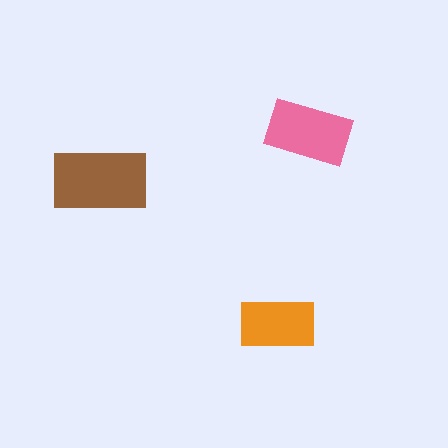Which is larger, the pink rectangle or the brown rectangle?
The brown one.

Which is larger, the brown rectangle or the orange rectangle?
The brown one.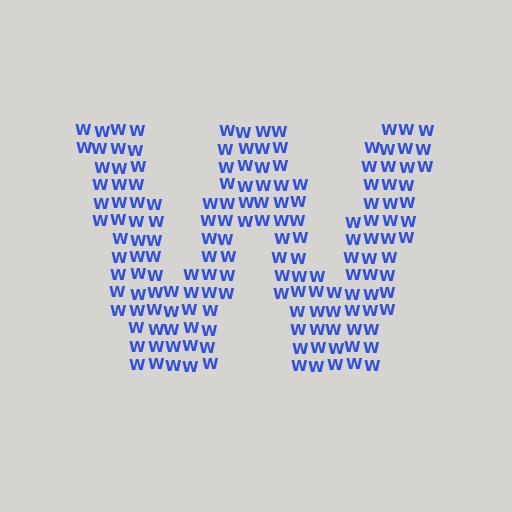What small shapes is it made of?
It is made of small letter W's.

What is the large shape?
The large shape is the letter W.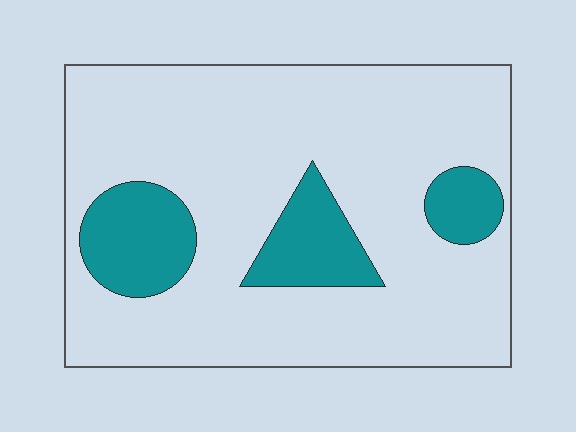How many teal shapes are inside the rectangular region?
3.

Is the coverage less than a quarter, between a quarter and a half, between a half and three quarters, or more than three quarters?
Less than a quarter.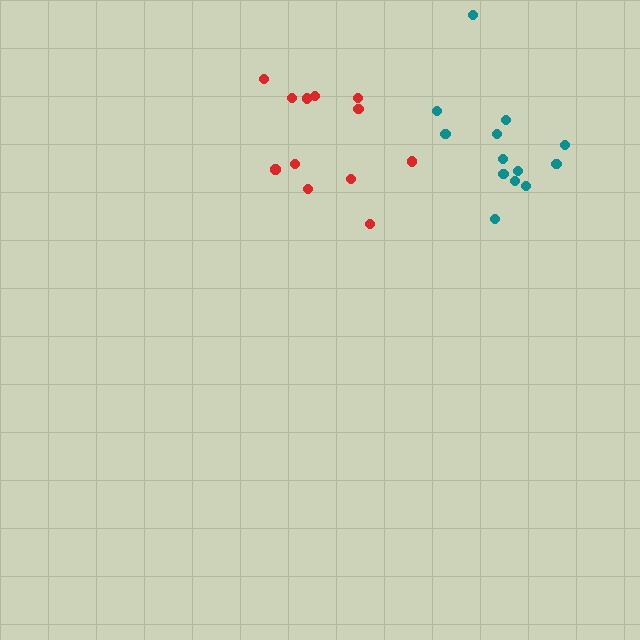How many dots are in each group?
Group 1: 12 dots, Group 2: 13 dots (25 total).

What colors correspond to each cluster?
The clusters are colored: red, teal.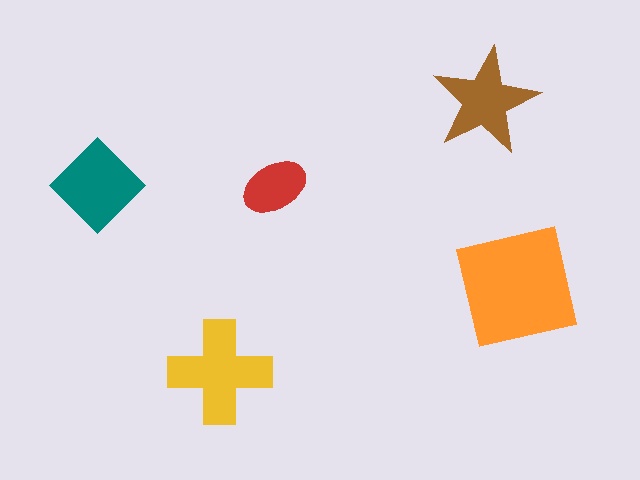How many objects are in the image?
There are 5 objects in the image.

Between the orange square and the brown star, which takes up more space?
The orange square.